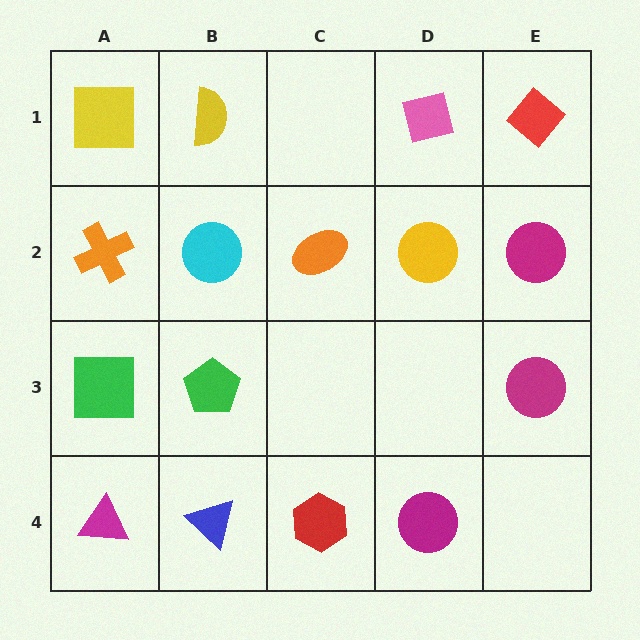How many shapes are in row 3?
3 shapes.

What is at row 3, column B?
A green pentagon.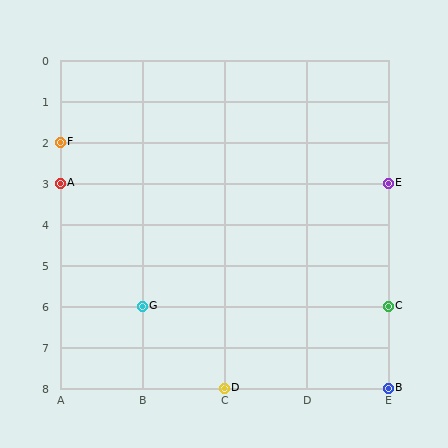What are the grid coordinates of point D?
Point D is at grid coordinates (C, 8).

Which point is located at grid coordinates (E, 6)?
Point C is at (E, 6).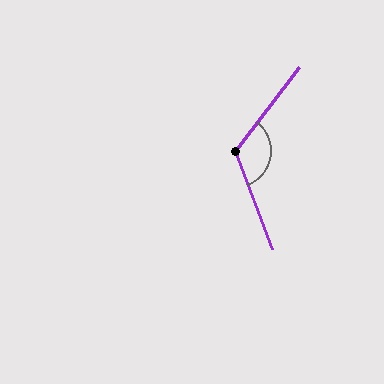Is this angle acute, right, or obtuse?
It is obtuse.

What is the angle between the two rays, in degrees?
Approximately 122 degrees.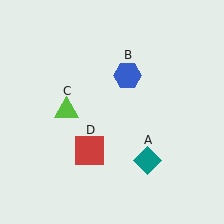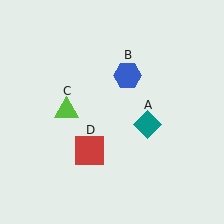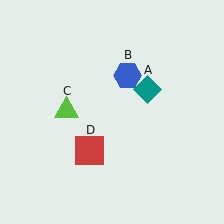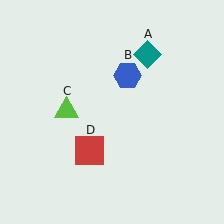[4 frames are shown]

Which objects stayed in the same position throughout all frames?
Blue hexagon (object B) and lime triangle (object C) and red square (object D) remained stationary.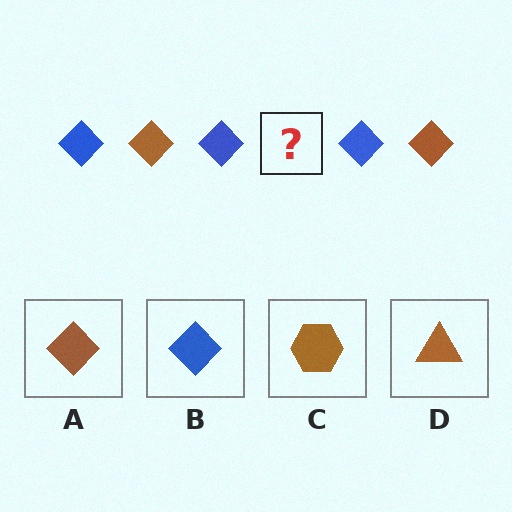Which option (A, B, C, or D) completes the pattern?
A.